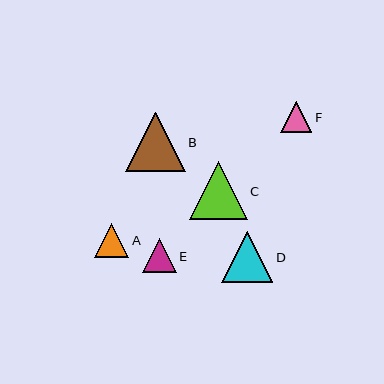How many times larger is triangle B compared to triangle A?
Triangle B is approximately 1.7 times the size of triangle A.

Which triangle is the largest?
Triangle B is the largest with a size of approximately 60 pixels.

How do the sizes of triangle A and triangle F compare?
Triangle A and triangle F are approximately the same size.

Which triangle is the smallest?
Triangle F is the smallest with a size of approximately 31 pixels.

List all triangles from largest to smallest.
From largest to smallest: B, C, D, A, E, F.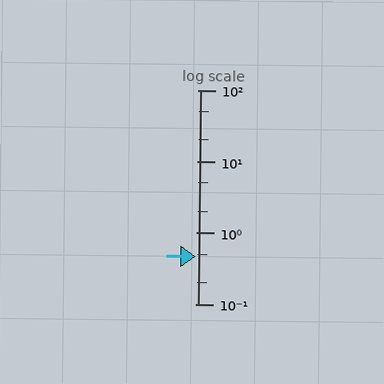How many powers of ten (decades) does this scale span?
The scale spans 3 decades, from 0.1 to 100.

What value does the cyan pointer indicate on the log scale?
The pointer indicates approximately 0.47.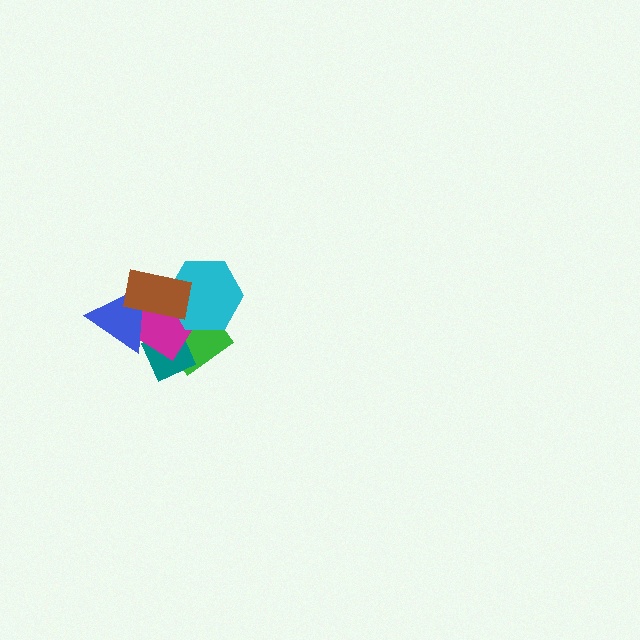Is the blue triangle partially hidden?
Yes, it is partially covered by another shape.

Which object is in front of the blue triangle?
The brown rectangle is in front of the blue triangle.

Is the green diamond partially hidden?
Yes, it is partially covered by another shape.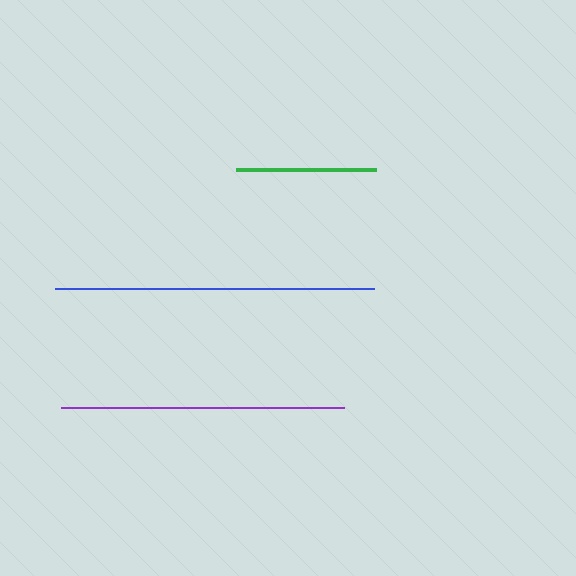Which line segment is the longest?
The blue line is the longest at approximately 319 pixels.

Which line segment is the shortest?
The green line is the shortest at approximately 140 pixels.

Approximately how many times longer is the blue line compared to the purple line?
The blue line is approximately 1.1 times the length of the purple line.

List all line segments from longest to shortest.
From longest to shortest: blue, purple, green.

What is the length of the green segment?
The green segment is approximately 140 pixels long.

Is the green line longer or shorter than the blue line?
The blue line is longer than the green line.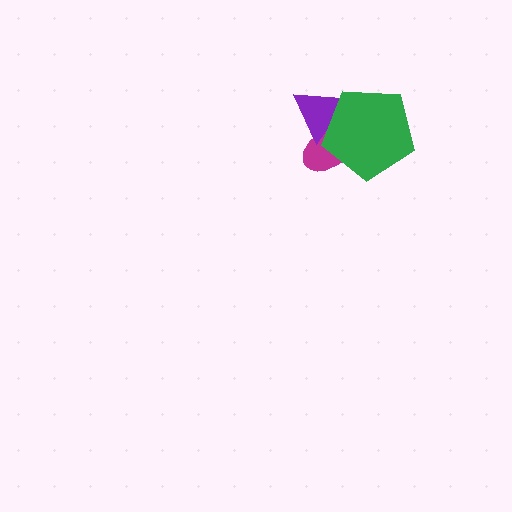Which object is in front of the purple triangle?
The green pentagon is in front of the purple triangle.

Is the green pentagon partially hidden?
No, no other shape covers it.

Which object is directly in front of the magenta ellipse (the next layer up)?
The purple triangle is directly in front of the magenta ellipse.